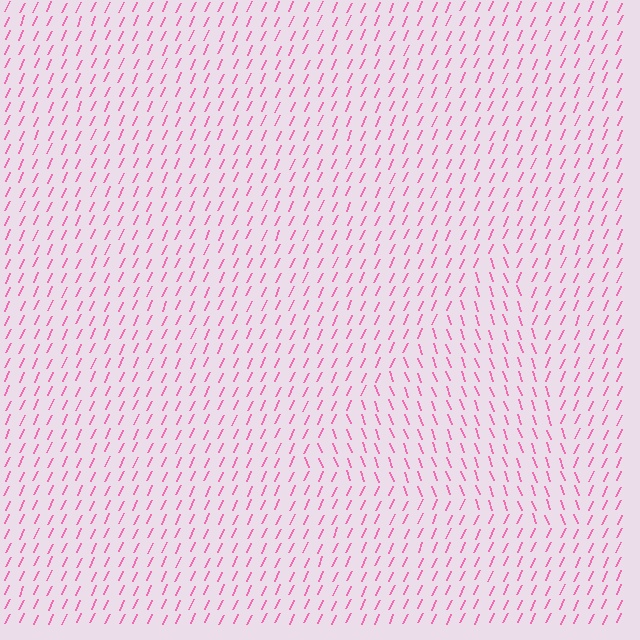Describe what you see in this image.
The image is filled with small pink line segments. A triangle region in the image has lines oriented differently from the surrounding lines, creating a visible texture boundary.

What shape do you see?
I see a triangle.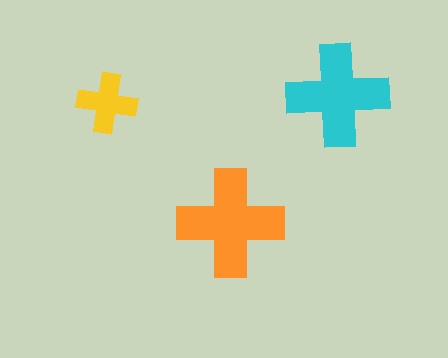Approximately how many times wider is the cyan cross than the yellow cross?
About 1.5 times wider.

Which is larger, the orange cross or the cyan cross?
The orange one.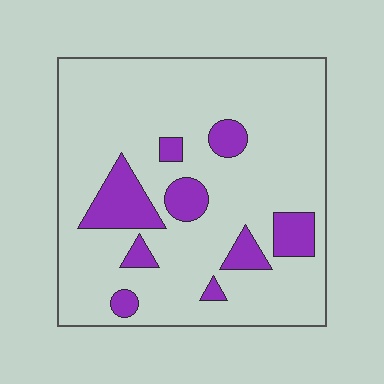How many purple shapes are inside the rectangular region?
9.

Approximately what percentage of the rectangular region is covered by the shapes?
Approximately 15%.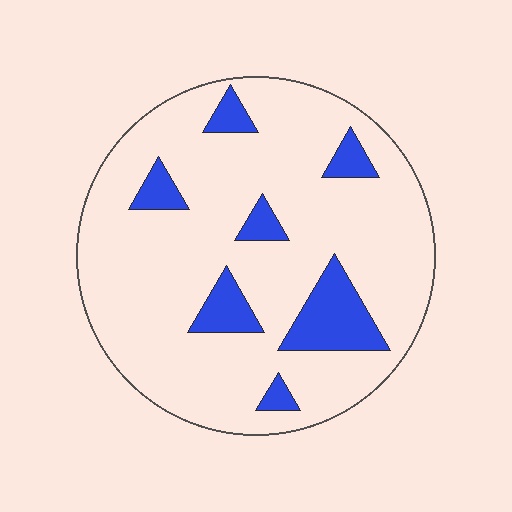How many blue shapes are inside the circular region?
7.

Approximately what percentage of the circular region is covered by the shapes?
Approximately 15%.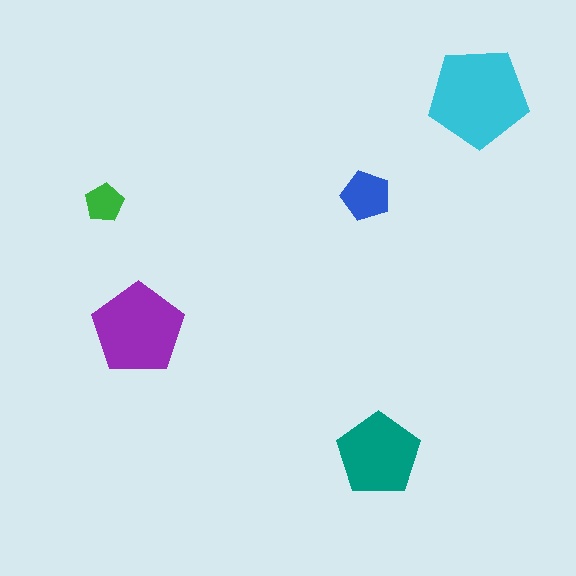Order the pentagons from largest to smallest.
the cyan one, the purple one, the teal one, the blue one, the green one.